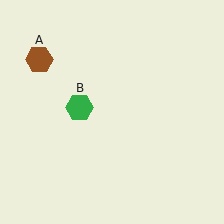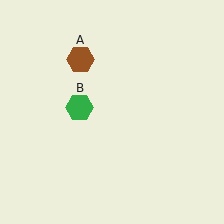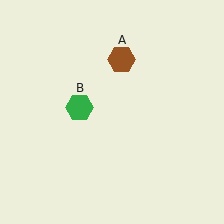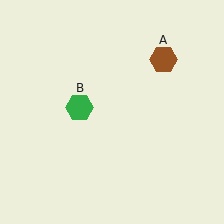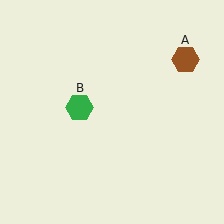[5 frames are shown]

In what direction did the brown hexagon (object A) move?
The brown hexagon (object A) moved right.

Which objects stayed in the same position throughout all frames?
Green hexagon (object B) remained stationary.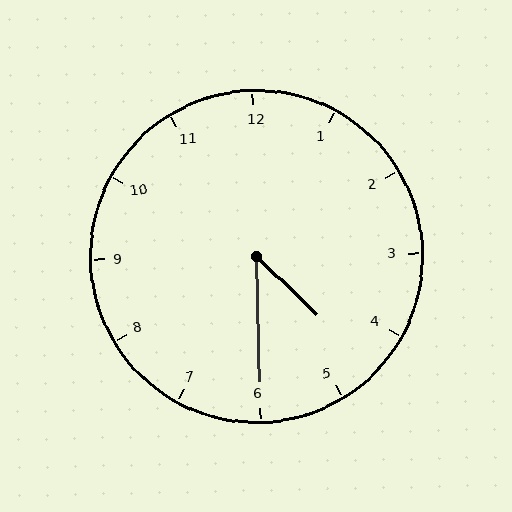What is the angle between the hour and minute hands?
Approximately 45 degrees.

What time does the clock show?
4:30.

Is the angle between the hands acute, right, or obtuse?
It is acute.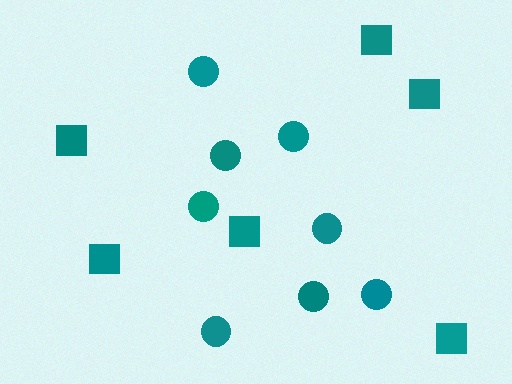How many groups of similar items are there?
There are 2 groups: one group of circles (8) and one group of squares (6).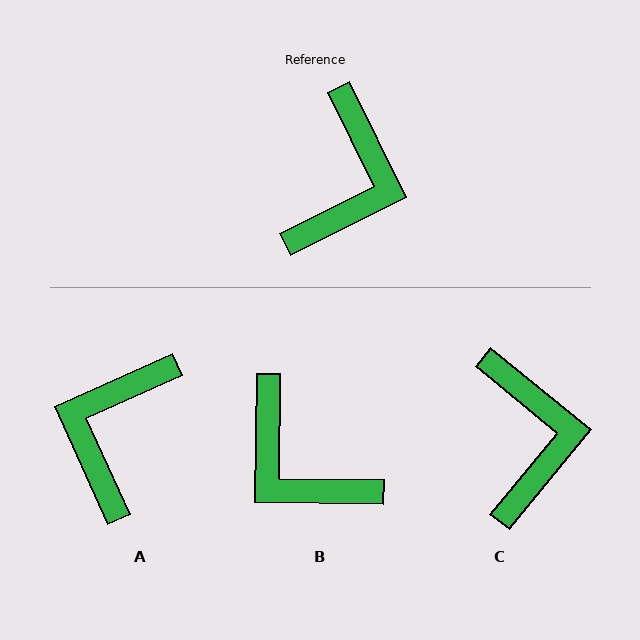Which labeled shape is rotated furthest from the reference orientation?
A, about 178 degrees away.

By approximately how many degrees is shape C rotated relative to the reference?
Approximately 24 degrees counter-clockwise.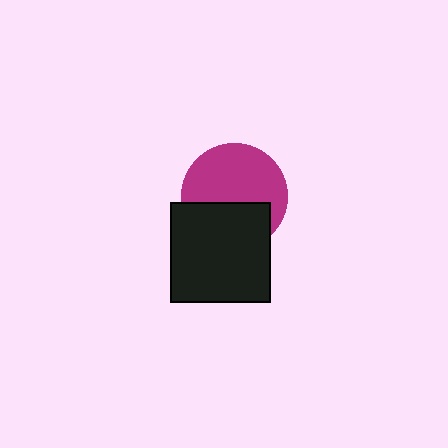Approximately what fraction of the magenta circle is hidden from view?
Roughly 40% of the magenta circle is hidden behind the black square.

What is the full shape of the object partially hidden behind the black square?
The partially hidden object is a magenta circle.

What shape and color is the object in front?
The object in front is a black square.